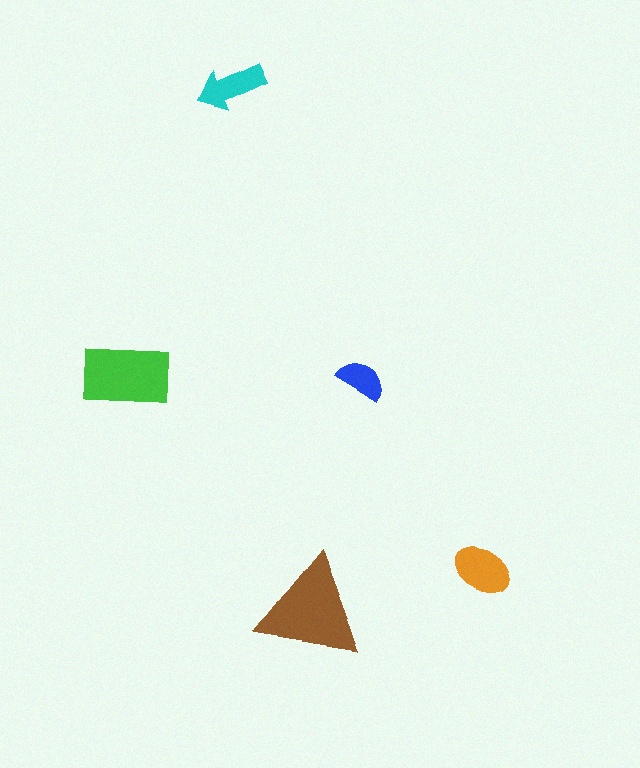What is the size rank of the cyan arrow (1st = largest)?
4th.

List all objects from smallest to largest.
The blue semicircle, the cyan arrow, the orange ellipse, the green rectangle, the brown triangle.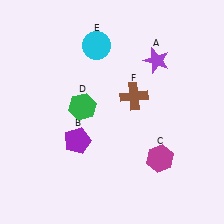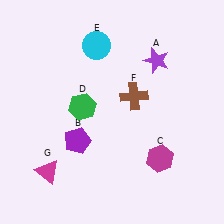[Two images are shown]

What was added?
A magenta triangle (G) was added in Image 2.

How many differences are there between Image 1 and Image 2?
There is 1 difference between the two images.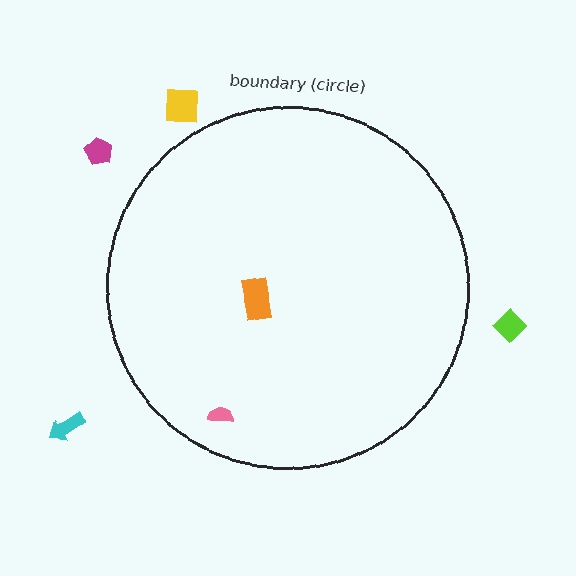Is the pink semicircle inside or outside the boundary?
Inside.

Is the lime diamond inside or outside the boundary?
Outside.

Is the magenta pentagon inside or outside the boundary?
Outside.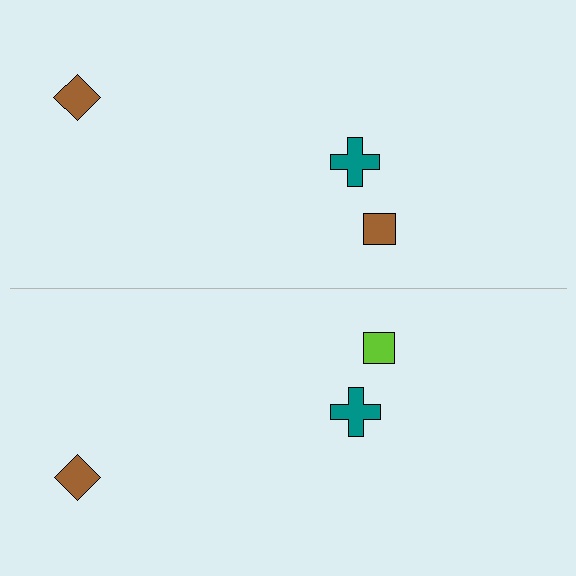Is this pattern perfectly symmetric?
No, the pattern is not perfectly symmetric. The lime square on the bottom side breaks the symmetry — its mirror counterpart is brown.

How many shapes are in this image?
There are 6 shapes in this image.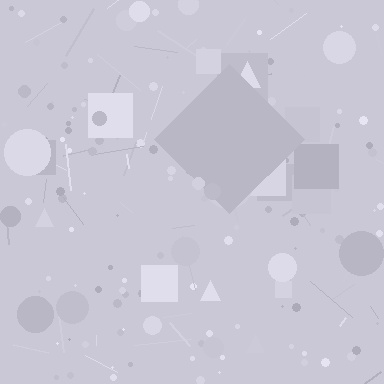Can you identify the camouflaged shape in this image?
The camouflaged shape is a diamond.